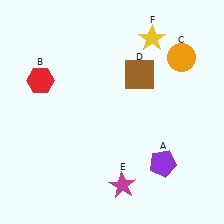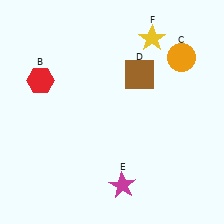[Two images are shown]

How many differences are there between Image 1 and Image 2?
There is 1 difference between the two images.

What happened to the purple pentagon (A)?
The purple pentagon (A) was removed in Image 2. It was in the bottom-right area of Image 1.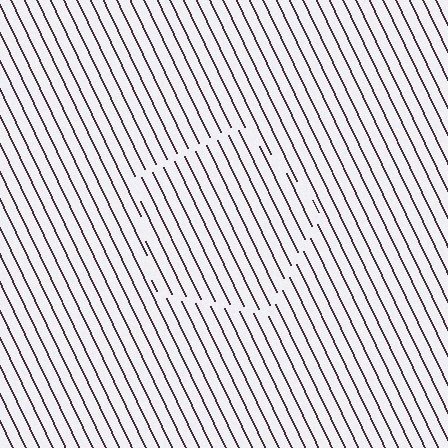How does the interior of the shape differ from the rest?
The interior of the shape contains the same grating, shifted by half a period — the contour is defined by the phase discontinuity where line-ends from the inner and outer gratings abut.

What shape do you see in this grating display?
An illusory pentagon. The interior of the shape contains the same grating, shifted by half a period — the contour is defined by the phase discontinuity where line-ends from the inner and outer gratings abut.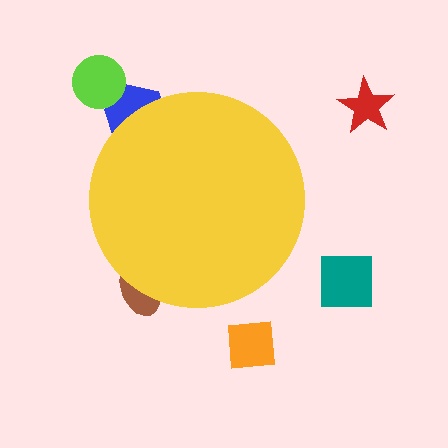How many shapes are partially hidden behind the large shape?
2 shapes are partially hidden.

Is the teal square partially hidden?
No, the teal square is fully visible.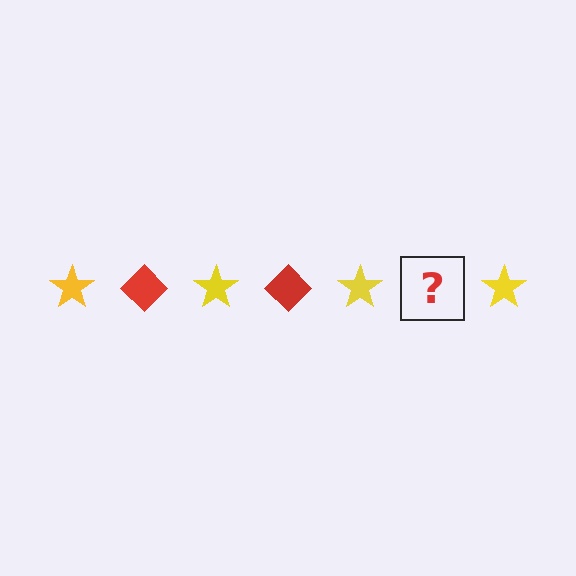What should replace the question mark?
The question mark should be replaced with a red diamond.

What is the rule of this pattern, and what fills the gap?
The rule is that the pattern alternates between yellow star and red diamond. The gap should be filled with a red diamond.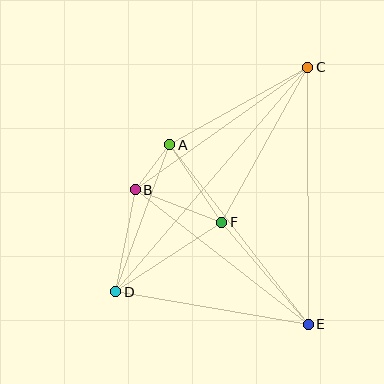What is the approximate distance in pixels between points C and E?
The distance between C and E is approximately 257 pixels.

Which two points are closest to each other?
Points A and B are closest to each other.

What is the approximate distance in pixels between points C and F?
The distance between C and F is approximately 177 pixels.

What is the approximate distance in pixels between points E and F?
The distance between E and F is approximately 134 pixels.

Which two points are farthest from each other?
Points C and D are farthest from each other.